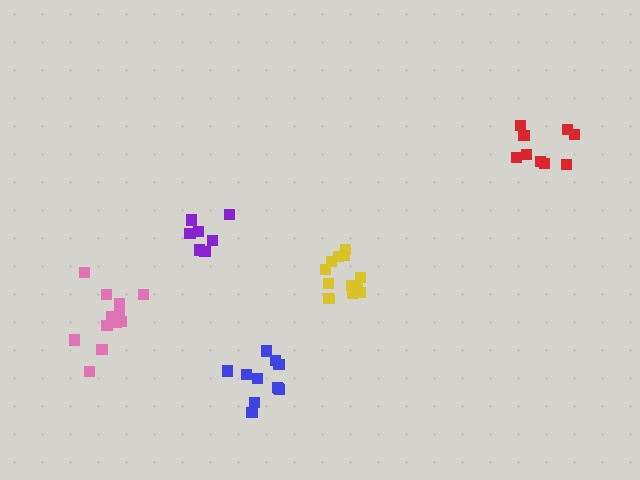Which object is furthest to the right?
The red cluster is rightmost.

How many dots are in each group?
Group 1: 12 dots, Group 2: 7 dots, Group 3: 11 dots, Group 4: 9 dots, Group 5: 13 dots (52 total).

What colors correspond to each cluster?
The clusters are colored: yellow, purple, blue, red, pink.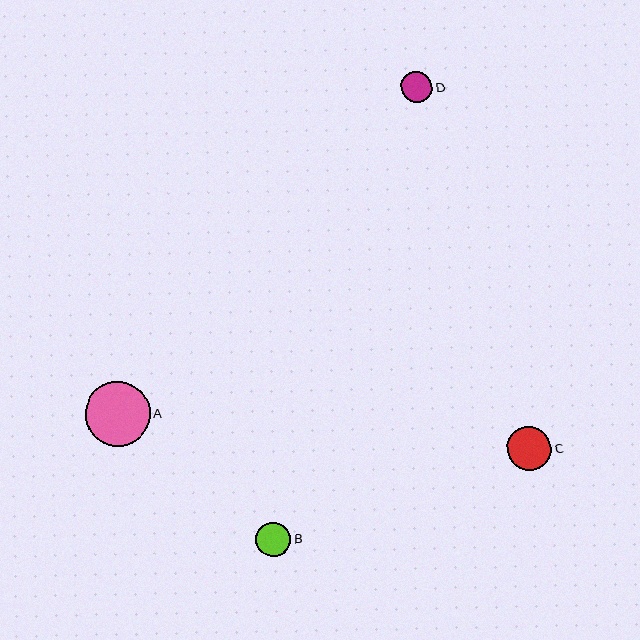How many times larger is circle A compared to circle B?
Circle A is approximately 1.9 times the size of circle B.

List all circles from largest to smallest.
From largest to smallest: A, C, B, D.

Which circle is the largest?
Circle A is the largest with a size of approximately 65 pixels.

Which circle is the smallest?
Circle D is the smallest with a size of approximately 31 pixels.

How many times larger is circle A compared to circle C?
Circle A is approximately 1.5 times the size of circle C.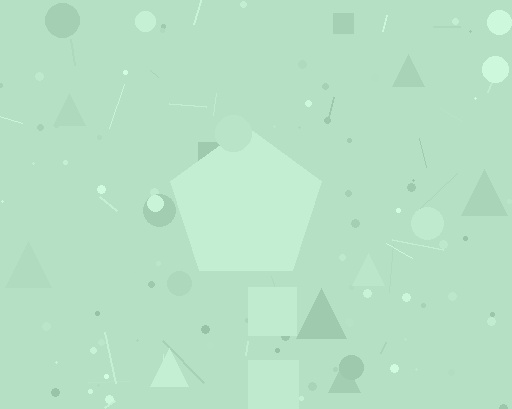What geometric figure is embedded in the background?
A pentagon is embedded in the background.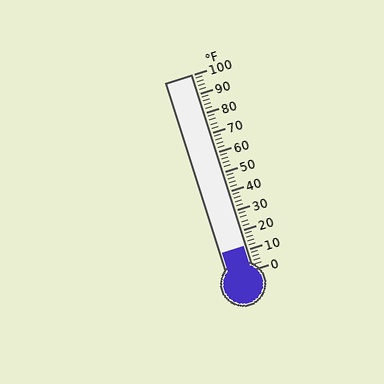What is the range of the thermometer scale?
The thermometer scale ranges from 0°F to 100°F.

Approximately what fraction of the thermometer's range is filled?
The thermometer is filled to approximately 10% of its range.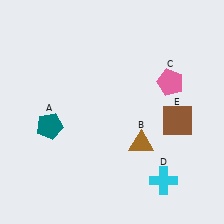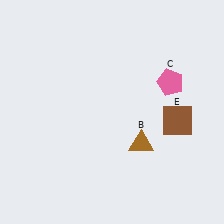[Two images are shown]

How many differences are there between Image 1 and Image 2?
There are 2 differences between the two images.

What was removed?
The cyan cross (D), the teal pentagon (A) were removed in Image 2.